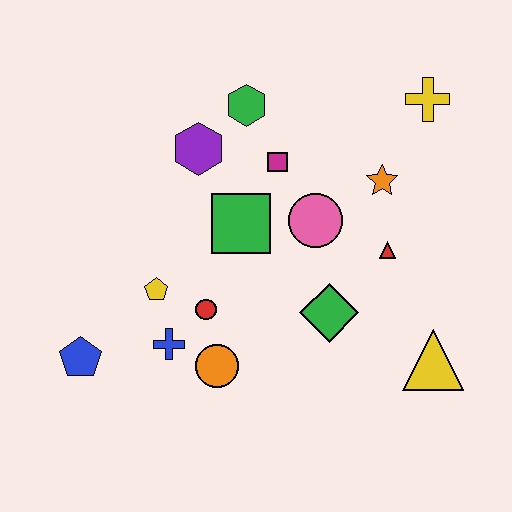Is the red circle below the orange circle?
No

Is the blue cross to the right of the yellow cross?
No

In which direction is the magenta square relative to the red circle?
The magenta square is above the red circle.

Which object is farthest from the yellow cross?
The blue pentagon is farthest from the yellow cross.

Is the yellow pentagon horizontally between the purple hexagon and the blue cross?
No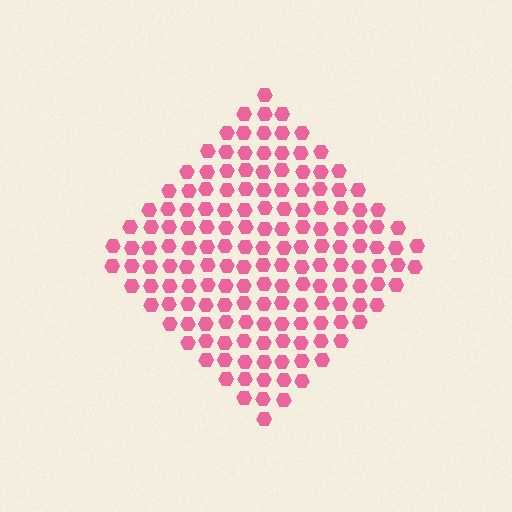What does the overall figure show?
The overall figure shows a diamond.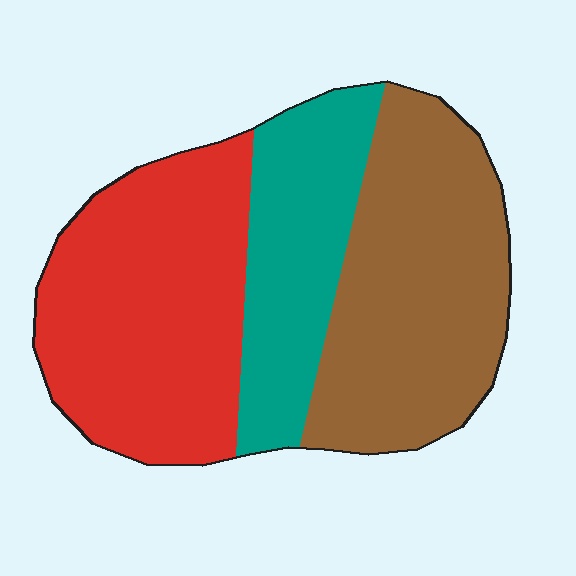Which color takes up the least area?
Teal, at roughly 25%.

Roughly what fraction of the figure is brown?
Brown covers around 40% of the figure.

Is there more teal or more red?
Red.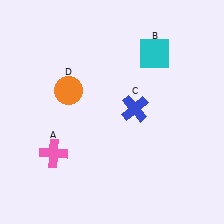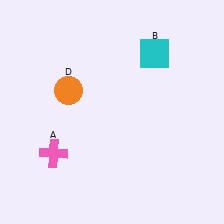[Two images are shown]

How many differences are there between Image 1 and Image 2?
There is 1 difference between the two images.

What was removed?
The blue cross (C) was removed in Image 2.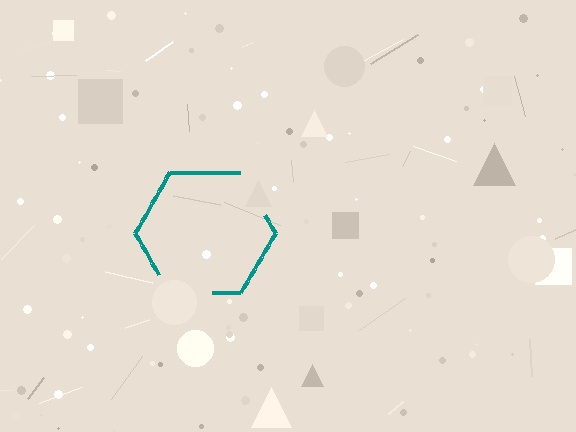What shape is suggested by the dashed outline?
The dashed outline suggests a hexagon.